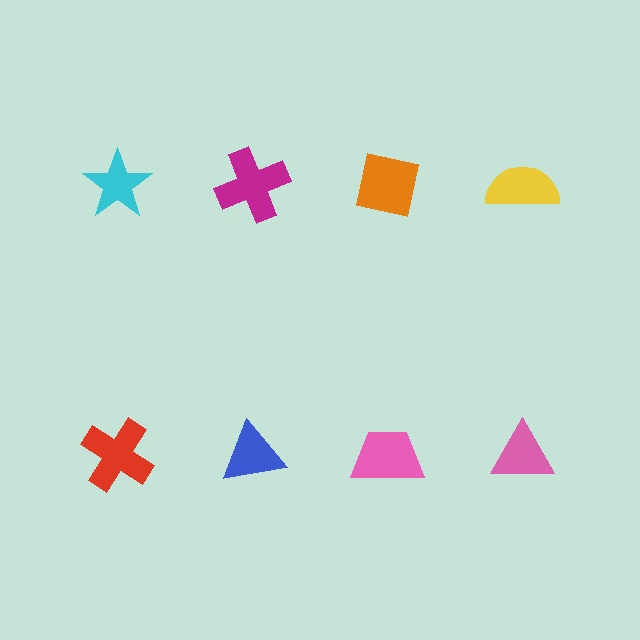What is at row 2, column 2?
A blue triangle.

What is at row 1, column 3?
An orange square.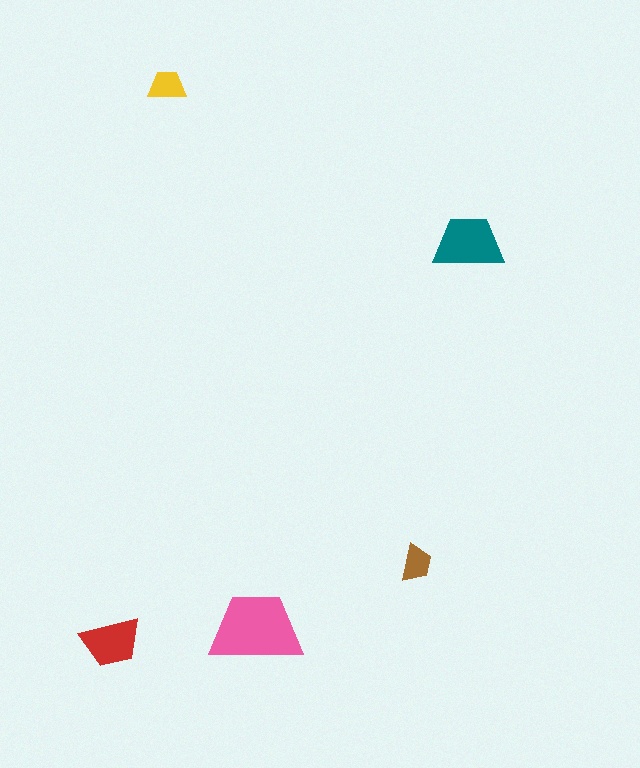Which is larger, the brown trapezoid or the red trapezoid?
The red one.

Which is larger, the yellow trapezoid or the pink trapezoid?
The pink one.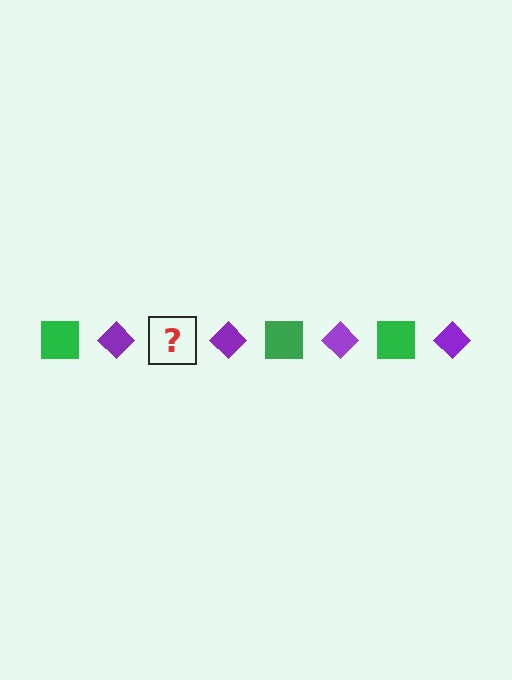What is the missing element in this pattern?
The missing element is a green square.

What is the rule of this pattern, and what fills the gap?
The rule is that the pattern alternates between green square and purple diamond. The gap should be filled with a green square.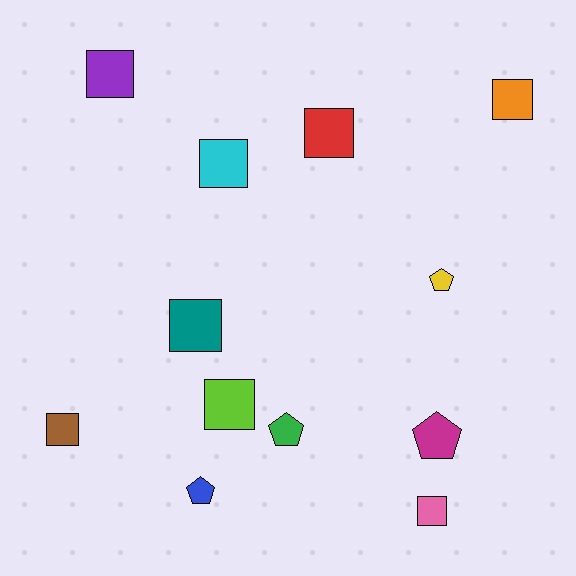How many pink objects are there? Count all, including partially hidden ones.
There is 1 pink object.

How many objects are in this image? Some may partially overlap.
There are 12 objects.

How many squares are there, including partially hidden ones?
There are 8 squares.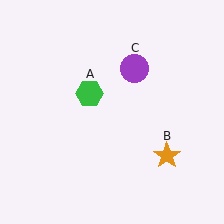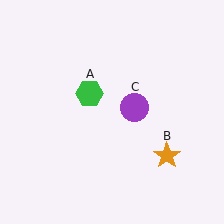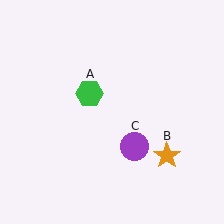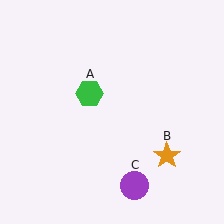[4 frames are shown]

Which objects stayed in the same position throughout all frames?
Green hexagon (object A) and orange star (object B) remained stationary.